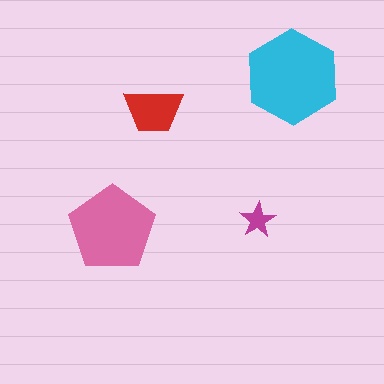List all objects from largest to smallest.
The cyan hexagon, the pink pentagon, the red trapezoid, the magenta star.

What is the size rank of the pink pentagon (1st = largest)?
2nd.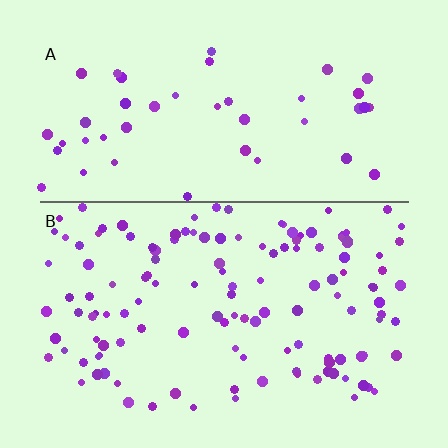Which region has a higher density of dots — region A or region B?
B (the bottom).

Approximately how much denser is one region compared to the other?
Approximately 2.9× — region B over region A.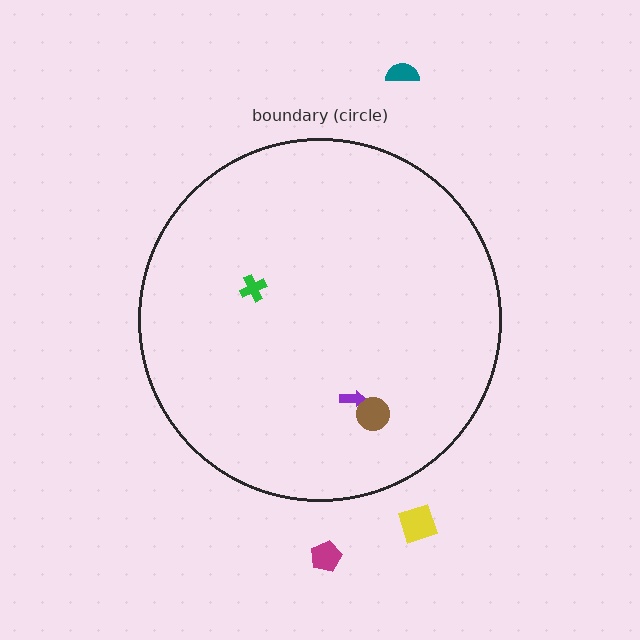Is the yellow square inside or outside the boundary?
Outside.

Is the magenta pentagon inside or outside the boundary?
Outside.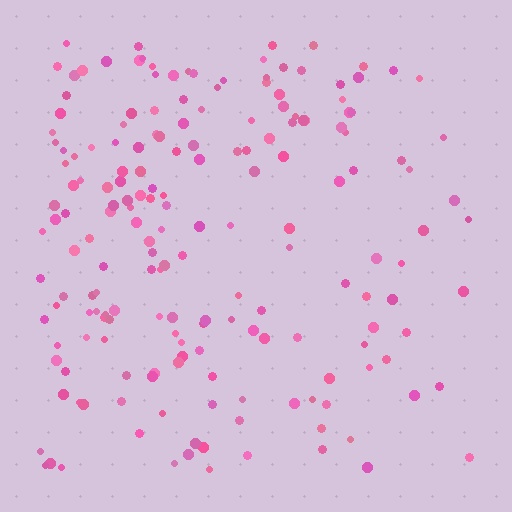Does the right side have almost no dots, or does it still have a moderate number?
Still a moderate number, just noticeably fewer than the left.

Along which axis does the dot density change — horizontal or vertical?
Horizontal.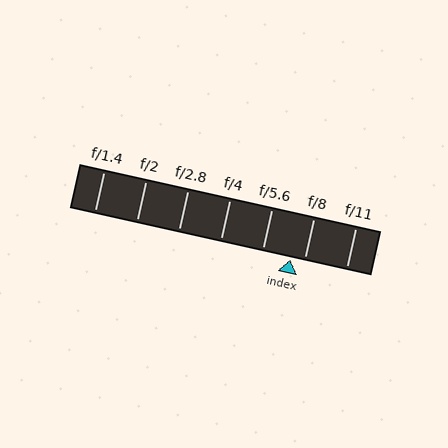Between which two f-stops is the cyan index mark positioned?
The index mark is between f/5.6 and f/8.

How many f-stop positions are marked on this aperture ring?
There are 7 f-stop positions marked.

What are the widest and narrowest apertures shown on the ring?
The widest aperture shown is f/1.4 and the narrowest is f/11.